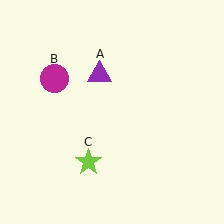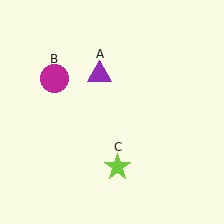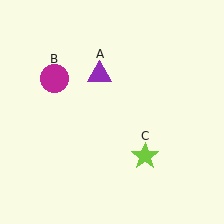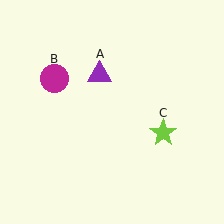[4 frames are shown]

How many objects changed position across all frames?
1 object changed position: lime star (object C).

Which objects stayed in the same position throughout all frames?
Purple triangle (object A) and magenta circle (object B) remained stationary.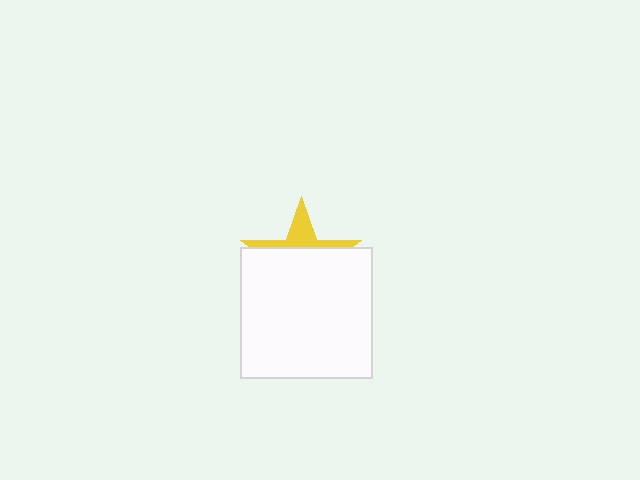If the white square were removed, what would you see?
You would see the complete yellow star.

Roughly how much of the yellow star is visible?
A small part of it is visible (roughly 32%).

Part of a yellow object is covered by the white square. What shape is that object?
It is a star.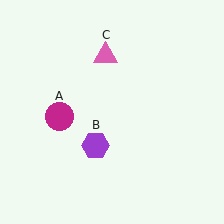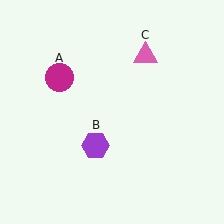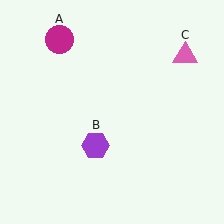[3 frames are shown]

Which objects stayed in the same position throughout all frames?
Purple hexagon (object B) remained stationary.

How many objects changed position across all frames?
2 objects changed position: magenta circle (object A), pink triangle (object C).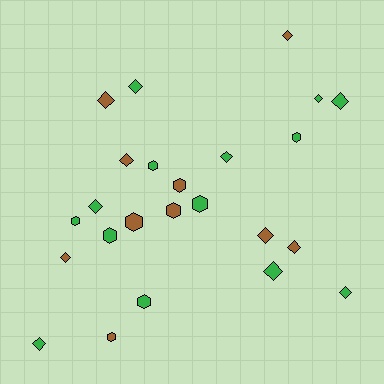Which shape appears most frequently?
Diamond, with 14 objects.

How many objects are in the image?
There are 24 objects.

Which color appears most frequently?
Green, with 14 objects.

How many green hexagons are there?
There are 6 green hexagons.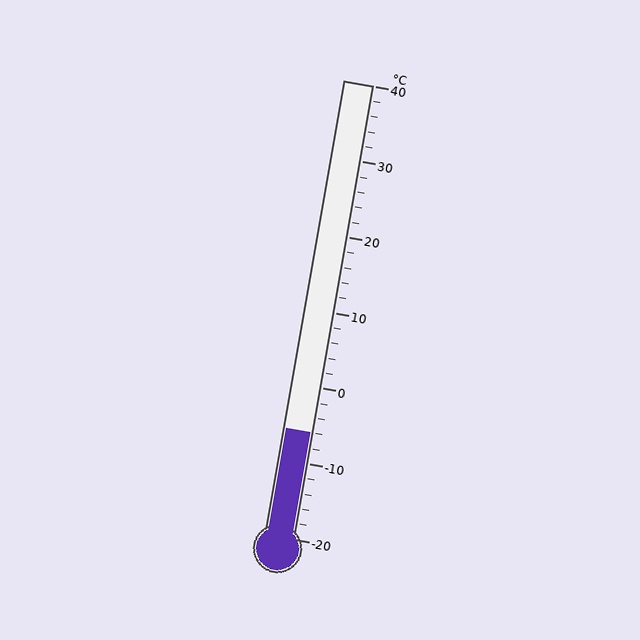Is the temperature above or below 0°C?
The temperature is below 0°C.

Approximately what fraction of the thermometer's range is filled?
The thermometer is filled to approximately 25% of its range.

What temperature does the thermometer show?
The thermometer shows approximately -6°C.